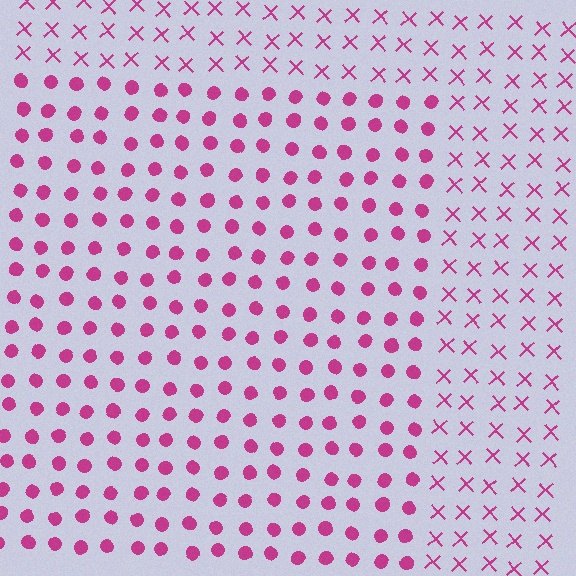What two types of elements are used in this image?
The image uses circles inside the rectangle region and X marks outside it.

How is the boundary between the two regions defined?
The boundary is defined by a change in element shape: circles inside vs. X marks outside. All elements share the same color and spacing.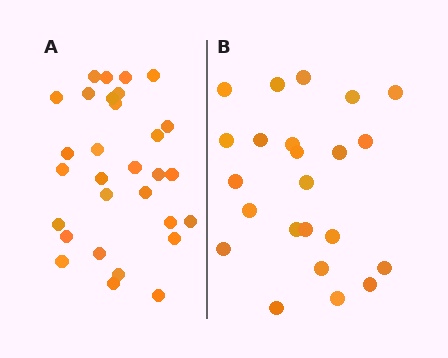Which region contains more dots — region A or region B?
Region A (the left region) has more dots.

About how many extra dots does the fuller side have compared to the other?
Region A has roughly 8 or so more dots than region B.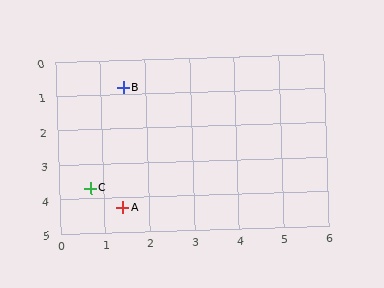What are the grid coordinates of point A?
Point A is at approximately (1.4, 4.3).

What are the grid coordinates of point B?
Point B is at approximately (1.5, 0.8).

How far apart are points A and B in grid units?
Points A and B are about 3.5 grid units apart.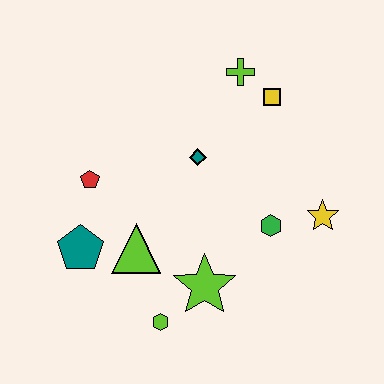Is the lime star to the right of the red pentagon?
Yes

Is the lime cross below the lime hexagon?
No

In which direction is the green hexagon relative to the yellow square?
The green hexagon is below the yellow square.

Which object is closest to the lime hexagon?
The lime star is closest to the lime hexagon.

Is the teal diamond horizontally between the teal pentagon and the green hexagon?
Yes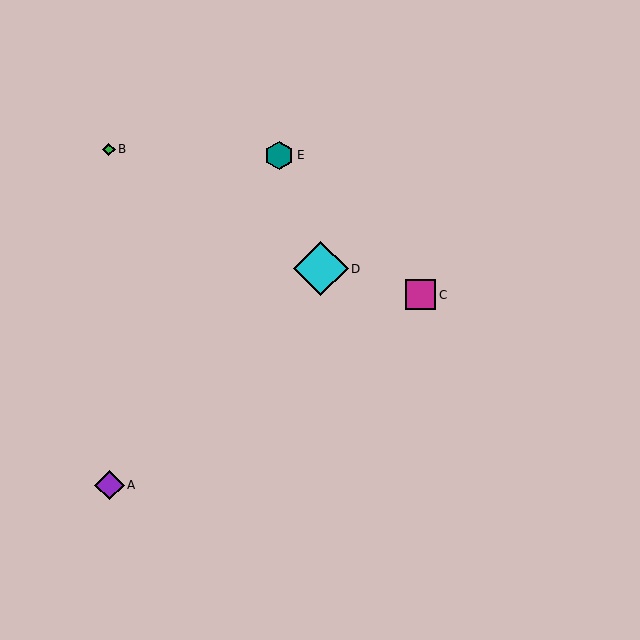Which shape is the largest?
The cyan diamond (labeled D) is the largest.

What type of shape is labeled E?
Shape E is a teal hexagon.